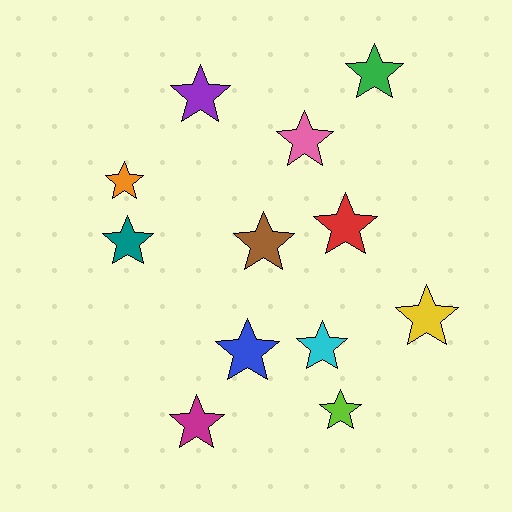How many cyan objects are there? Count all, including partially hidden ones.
There is 1 cyan object.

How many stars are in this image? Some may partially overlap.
There are 12 stars.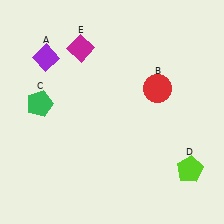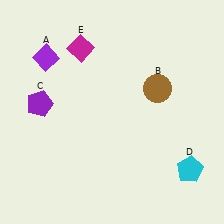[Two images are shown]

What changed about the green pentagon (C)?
In Image 1, C is green. In Image 2, it changed to purple.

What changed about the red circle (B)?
In Image 1, B is red. In Image 2, it changed to brown.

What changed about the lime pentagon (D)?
In Image 1, D is lime. In Image 2, it changed to cyan.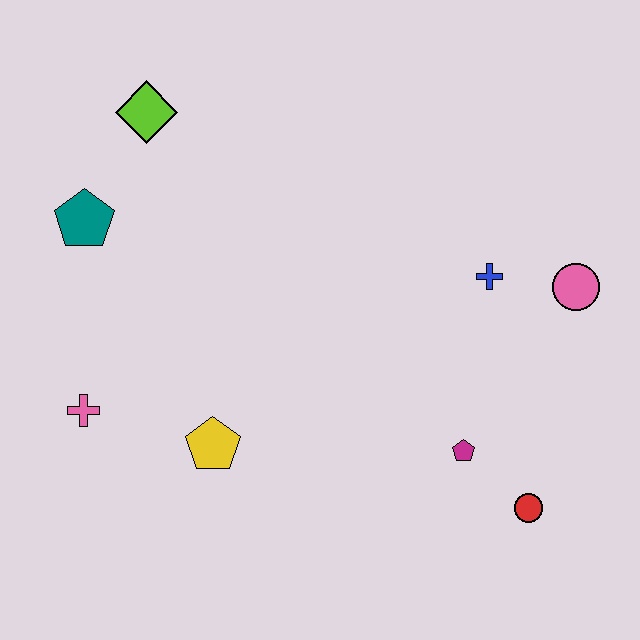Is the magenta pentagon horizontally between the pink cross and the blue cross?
Yes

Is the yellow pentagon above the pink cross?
No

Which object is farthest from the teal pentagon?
The red circle is farthest from the teal pentagon.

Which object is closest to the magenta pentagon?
The red circle is closest to the magenta pentagon.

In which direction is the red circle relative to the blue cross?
The red circle is below the blue cross.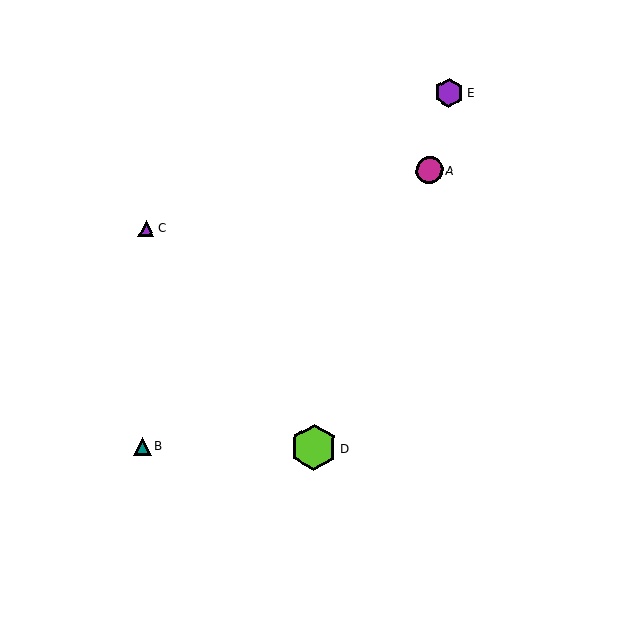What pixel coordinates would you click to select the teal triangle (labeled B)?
Click at (142, 446) to select the teal triangle B.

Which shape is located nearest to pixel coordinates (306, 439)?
The lime hexagon (labeled D) at (314, 447) is nearest to that location.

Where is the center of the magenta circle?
The center of the magenta circle is at (429, 170).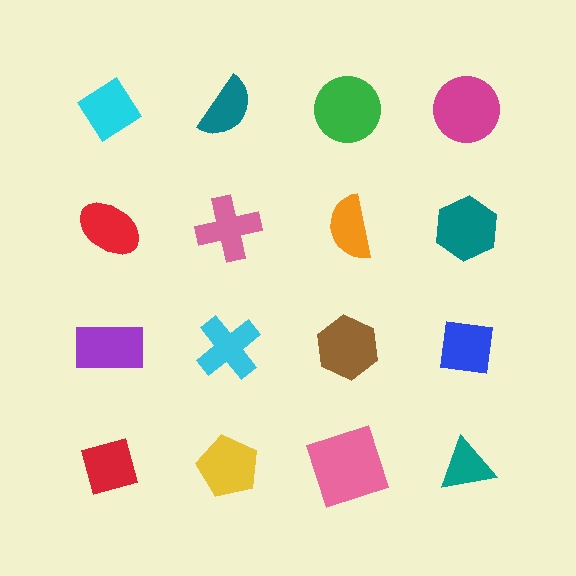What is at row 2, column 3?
An orange semicircle.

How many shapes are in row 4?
4 shapes.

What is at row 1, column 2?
A teal semicircle.